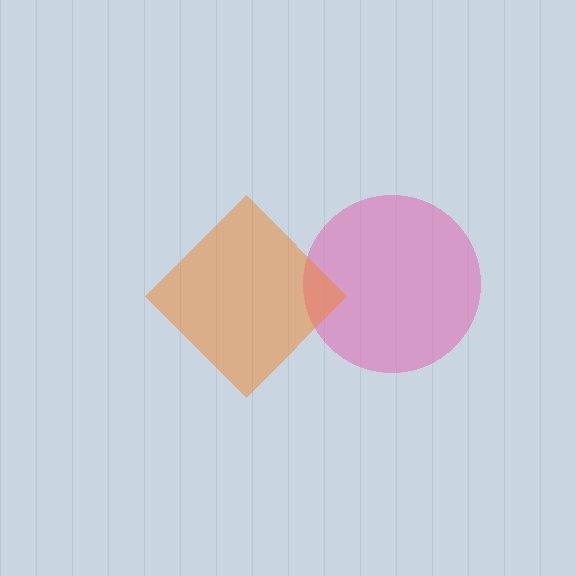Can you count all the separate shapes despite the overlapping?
Yes, there are 2 separate shapes.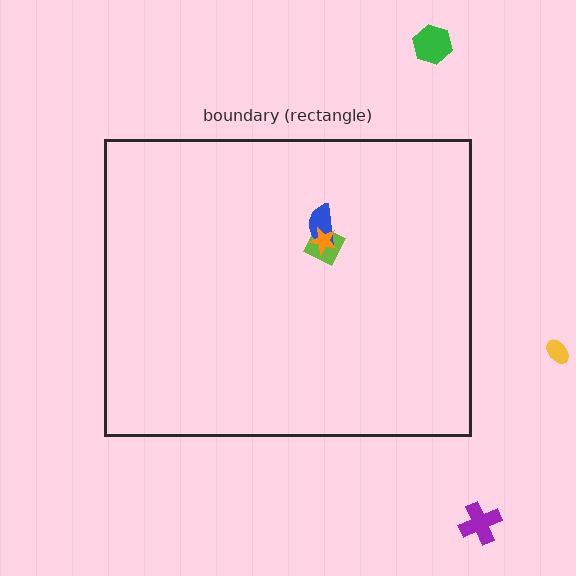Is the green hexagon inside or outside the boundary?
Outside.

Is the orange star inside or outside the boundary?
Inside.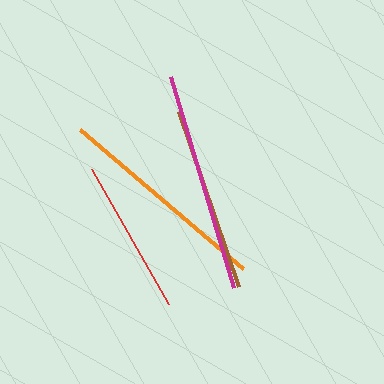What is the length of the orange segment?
The orange segment is approximately 214 pixels long.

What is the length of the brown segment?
The brown segment is approximately 185 pixels long.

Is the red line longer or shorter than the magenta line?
The magenta line is longer than the red line.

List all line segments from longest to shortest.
From longest to shortest: magenta, orange, brown, red.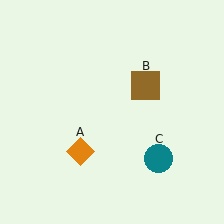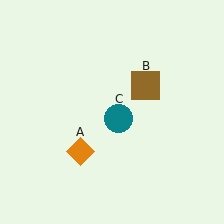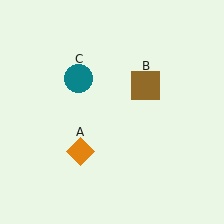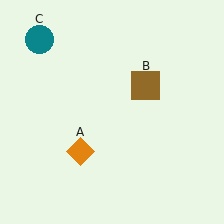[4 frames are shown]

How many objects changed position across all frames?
1 object changed position: teal circle (object C).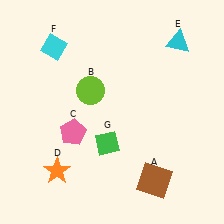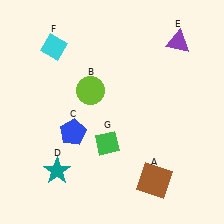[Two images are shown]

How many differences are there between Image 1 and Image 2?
There are 3 differences between the two images.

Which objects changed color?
C changed from pink to blue. D changed from orange to teal. E changed from cyan to purple.